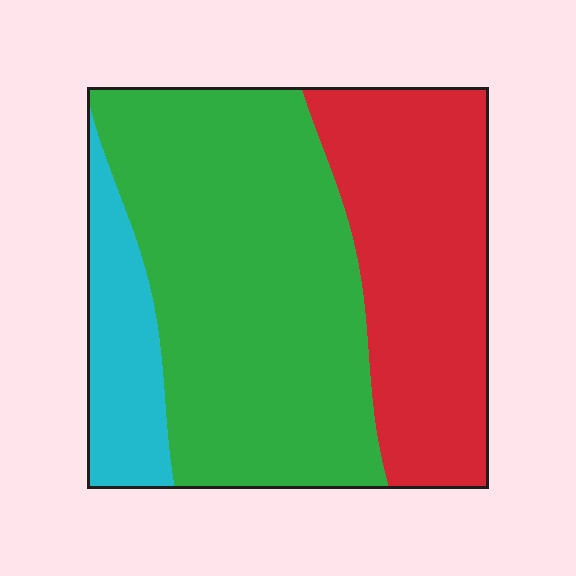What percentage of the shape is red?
Red takes up about one third (1/3) of the shape.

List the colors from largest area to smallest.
From largest to smallest: green, red, cyan.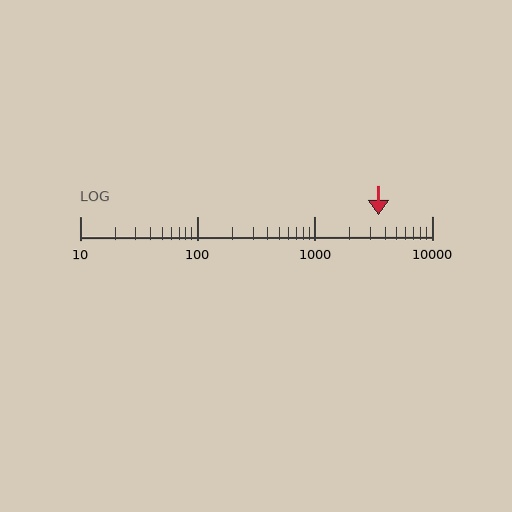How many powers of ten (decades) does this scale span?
The scale spans 3 decades, from 10 to 10000.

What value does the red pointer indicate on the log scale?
The pointer indicates approximately 3500.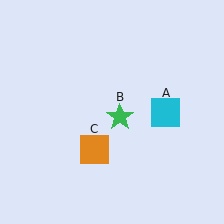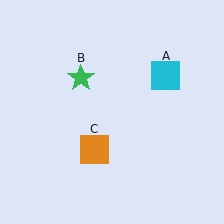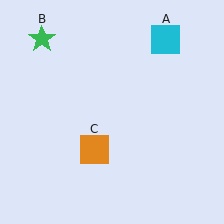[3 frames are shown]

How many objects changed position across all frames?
2 objects changed position: cyan square (object A), green star (object B).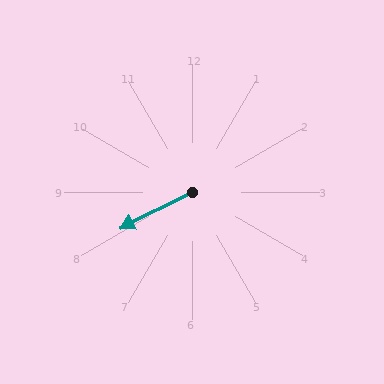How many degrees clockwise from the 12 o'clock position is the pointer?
Approximately 243 degrees.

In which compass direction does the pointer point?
Southwest.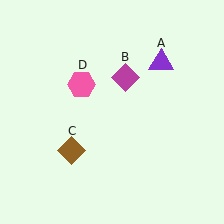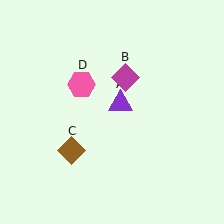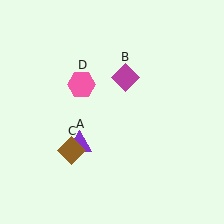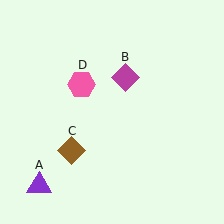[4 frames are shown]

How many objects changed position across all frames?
1 object changed position: purple triangle (object A).